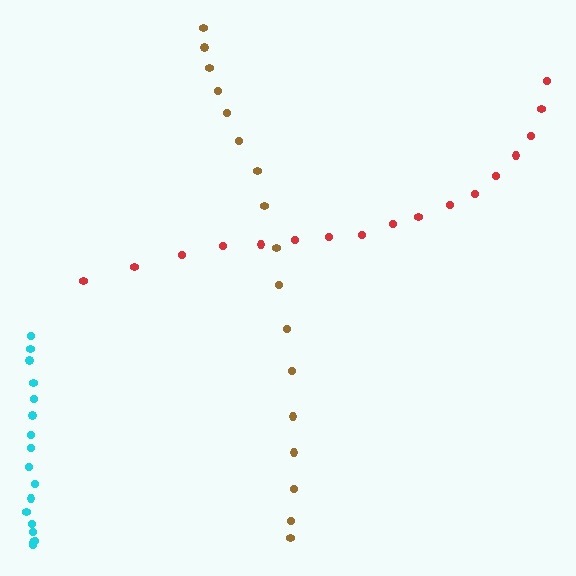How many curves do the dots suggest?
There are 3 distinct paths.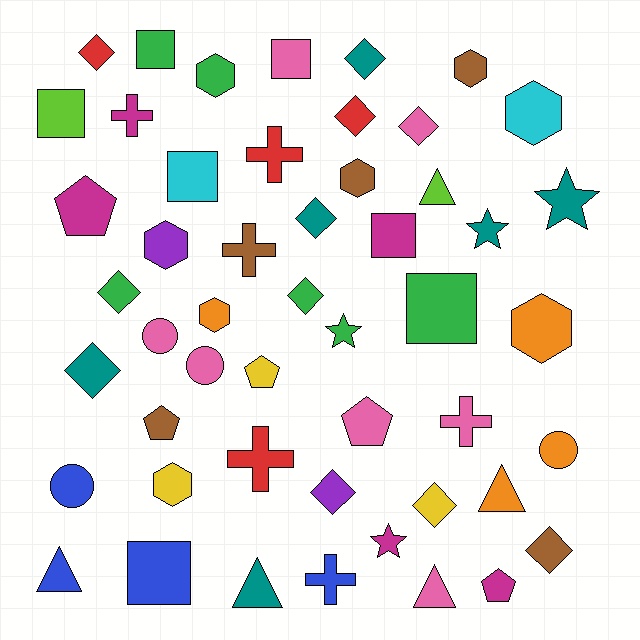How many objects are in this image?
There are 50 objects.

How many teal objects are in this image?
There are 6 teal objects.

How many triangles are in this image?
There are 5 triangles.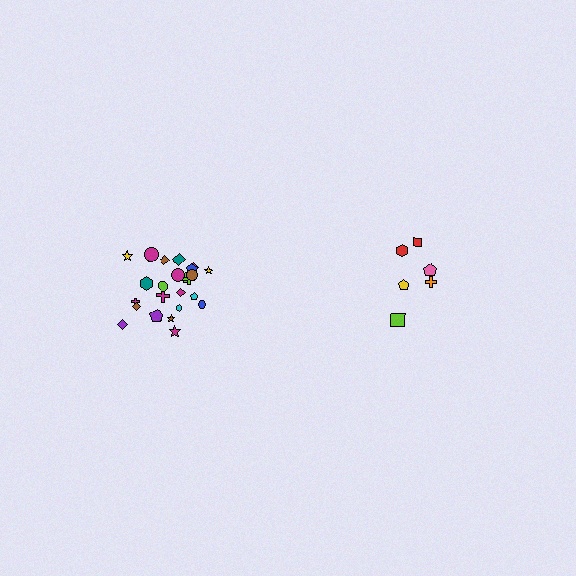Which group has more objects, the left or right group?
The left group.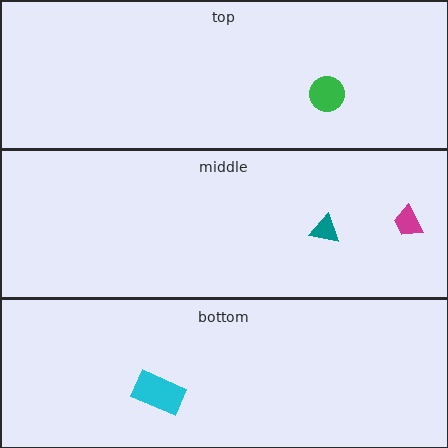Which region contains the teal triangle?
The middle region.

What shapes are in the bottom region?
The cyan rectangle.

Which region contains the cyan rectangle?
The bottom region.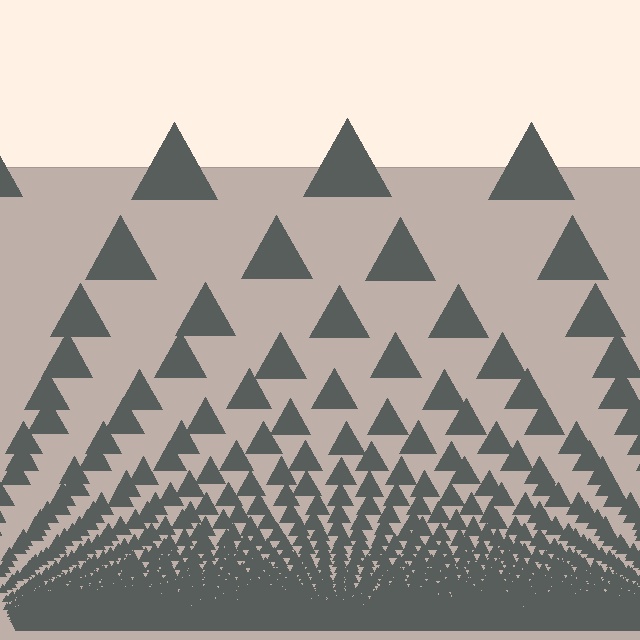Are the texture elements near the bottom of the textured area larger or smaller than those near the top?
Smaller. The gradient is inverted — elements near the bottom are smaller and denser.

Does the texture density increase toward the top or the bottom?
Density increases toward the bottom.